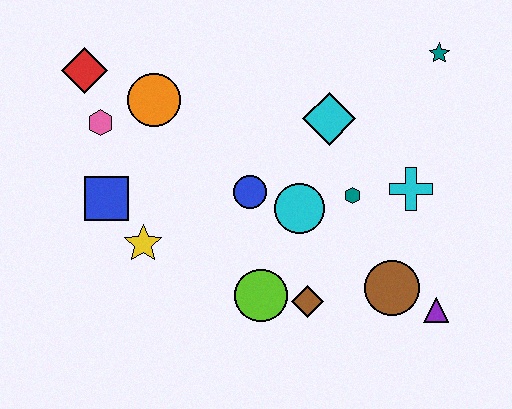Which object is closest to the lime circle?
The brown diamond is closest to the lime circle.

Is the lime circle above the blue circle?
No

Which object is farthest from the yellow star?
The teal star is farthest from the yellow star.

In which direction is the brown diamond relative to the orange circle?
The brown diamond is below the orange circle.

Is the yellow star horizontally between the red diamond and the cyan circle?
Yes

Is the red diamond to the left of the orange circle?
Yes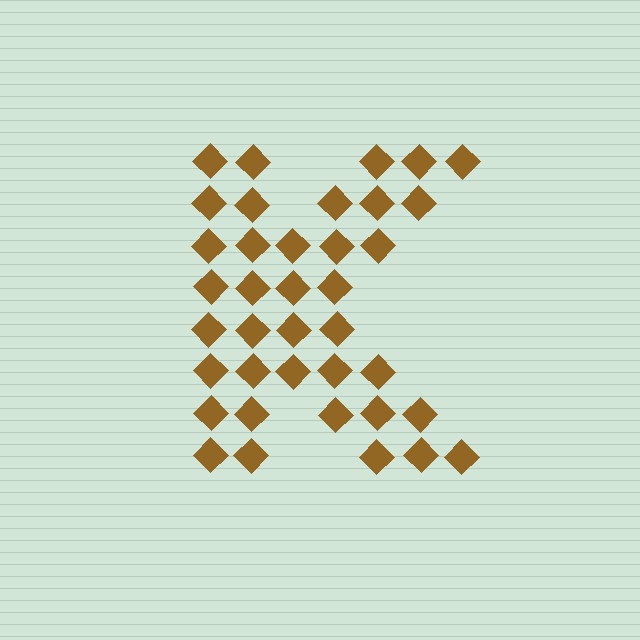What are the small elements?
The small elements are diamonds.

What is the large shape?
The large shape is the letter K.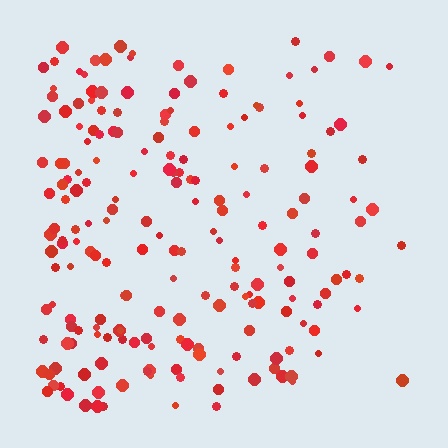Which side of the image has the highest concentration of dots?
The left.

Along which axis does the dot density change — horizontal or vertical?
Horizontal.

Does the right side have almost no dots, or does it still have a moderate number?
Still a moderate number, just noticeably fewer than the left.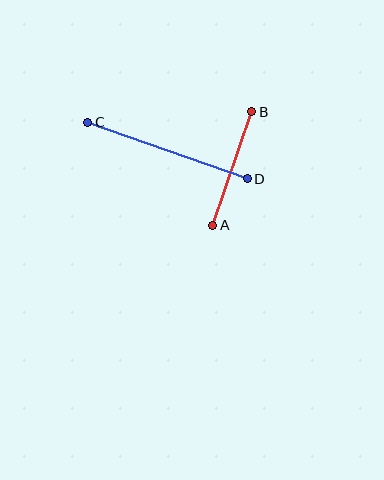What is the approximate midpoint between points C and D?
The midpoint is at approximately (168, 150) pixels.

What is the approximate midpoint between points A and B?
The midpoint is at approximately (232, 168) pixels.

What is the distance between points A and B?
The distance is approximately 120 pixels.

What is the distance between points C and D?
The distance is approximately 169 pixels.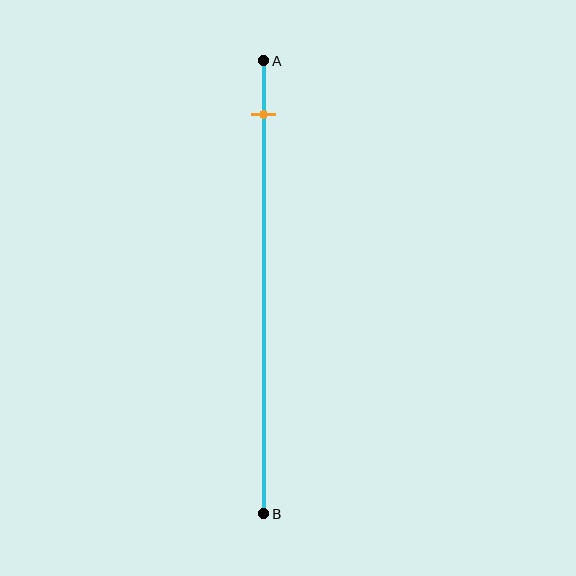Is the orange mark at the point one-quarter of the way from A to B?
No, the mark is at about 10% from A, not at the 25% one-quarter point.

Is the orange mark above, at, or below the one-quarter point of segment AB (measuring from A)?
The orange mark is above the one-quarter point of segment AB.